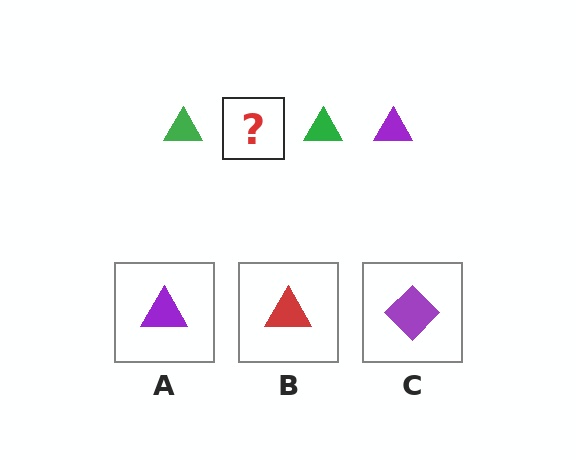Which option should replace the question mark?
Option A.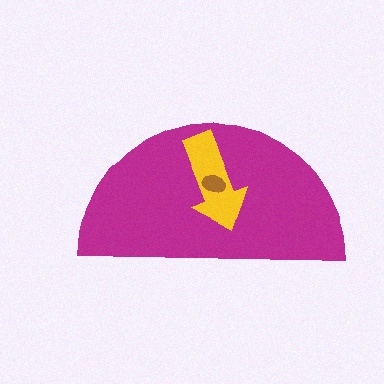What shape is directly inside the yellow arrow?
The brown ellipse.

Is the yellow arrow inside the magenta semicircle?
Yes.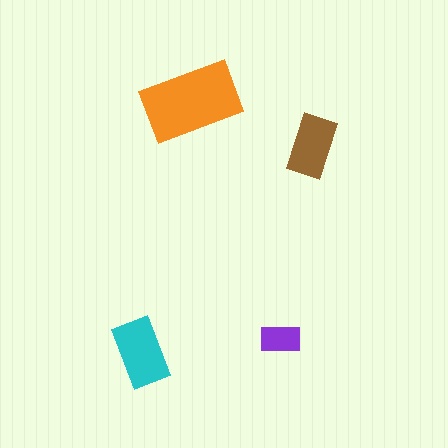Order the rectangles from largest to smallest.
the orange one, the cyan one, the brown one, the purple one.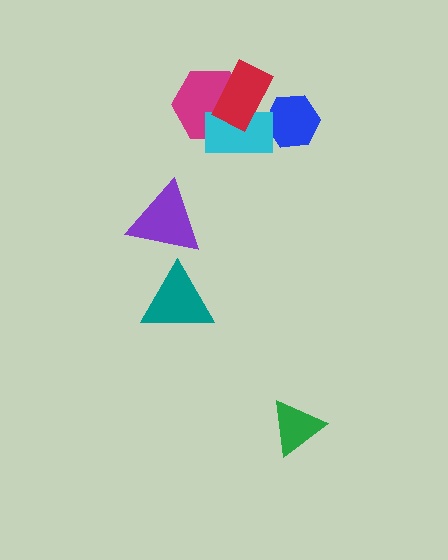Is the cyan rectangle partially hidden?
Yes, it is partially covered by another shape.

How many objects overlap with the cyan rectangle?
3 objects overlap with the cyan rectangle.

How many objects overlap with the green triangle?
0 objects overlap with the green triangle.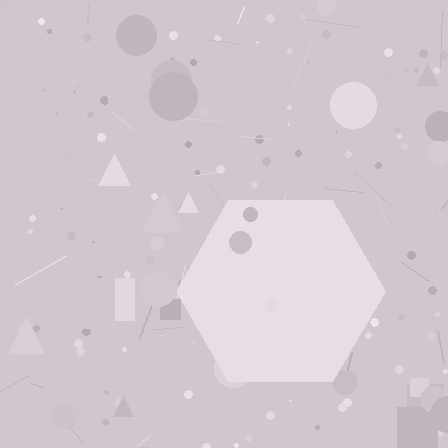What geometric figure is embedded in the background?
A hexagon is embedded in the background.